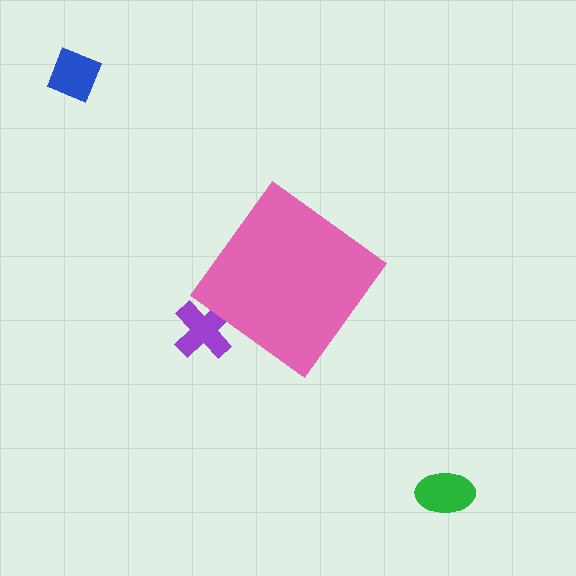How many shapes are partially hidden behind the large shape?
1 shape is partially hidden.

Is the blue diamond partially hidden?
No, the blue diamond is fully visible.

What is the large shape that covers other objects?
A pink diamond.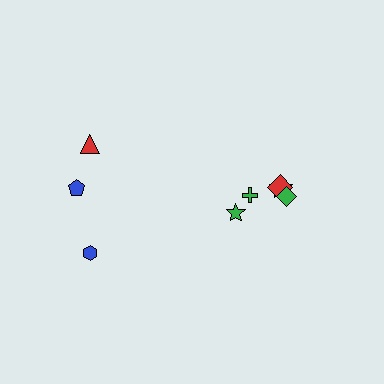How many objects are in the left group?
There are 3 objects.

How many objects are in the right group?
There are 5 objects.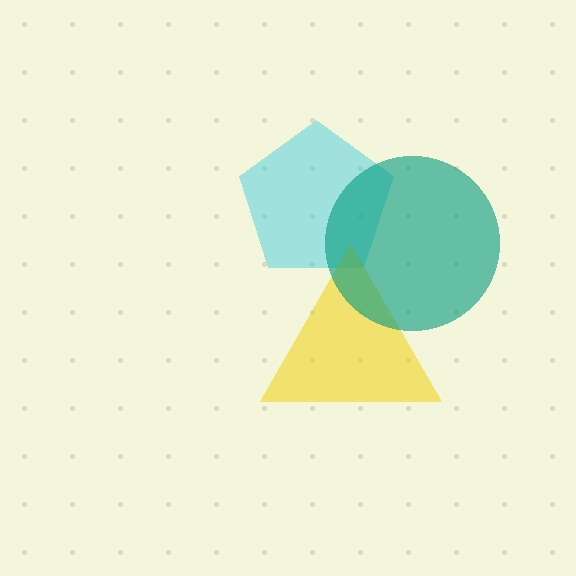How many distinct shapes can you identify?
There are 3 distinct shapes: a cyan pentagon, a yellow triangle, a teal circle.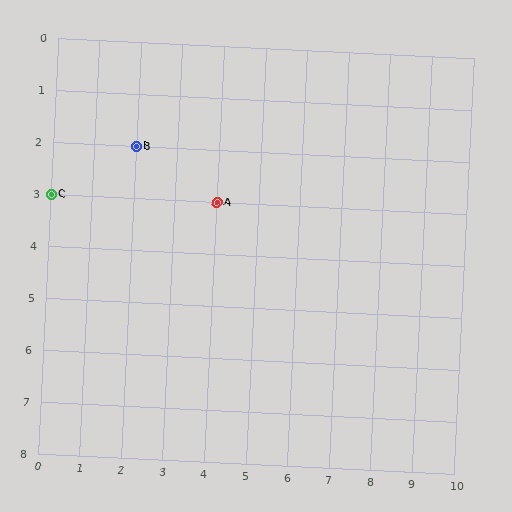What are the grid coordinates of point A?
Point A is at grid coordinates (4, 3).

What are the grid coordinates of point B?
Point B is at grid coordinates (2, 2).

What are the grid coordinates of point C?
Point C is at grid coordinates (0, 3).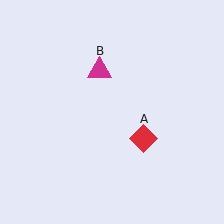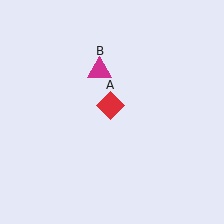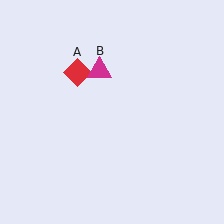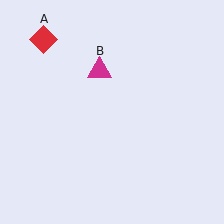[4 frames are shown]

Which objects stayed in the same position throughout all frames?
Magenta triangle (object B) remained stationary.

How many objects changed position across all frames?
1 object changed position: red diamond (object A).